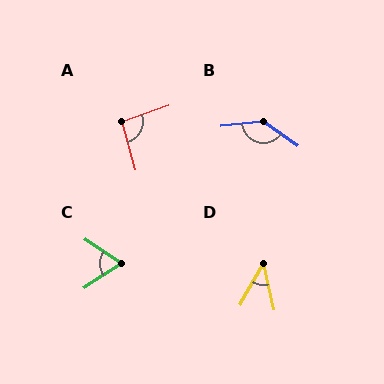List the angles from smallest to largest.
D (42°), C (67°), A (93°), B (139°).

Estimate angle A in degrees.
Approximately 93 degrees.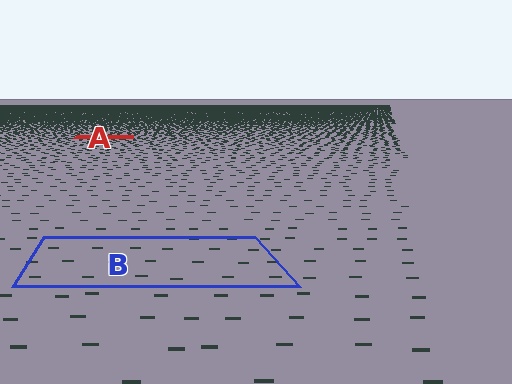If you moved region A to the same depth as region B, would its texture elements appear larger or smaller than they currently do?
They would appear larger. At a closer depth, the same texture elements are projected at a bigger on-screen size.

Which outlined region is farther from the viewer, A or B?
Region A is farther from the viewer — the texture elements inside it appear smaller and more densely packed.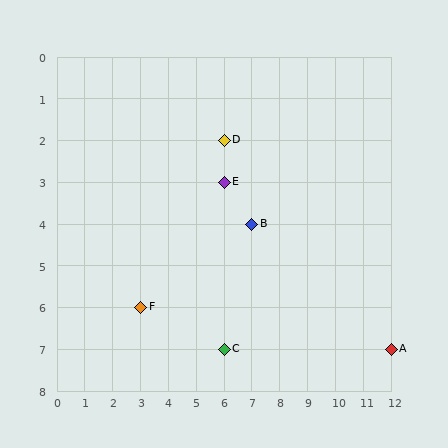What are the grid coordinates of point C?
Point C is at grid coordinates (6, 7).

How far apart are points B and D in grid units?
Points B and D are 1 column and 2 rows apart (about 2.2 grid units diagonally).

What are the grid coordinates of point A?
Point A is at grid coordinates (12, 7).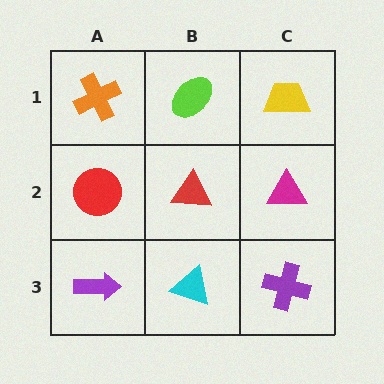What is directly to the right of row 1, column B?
A yellow trapezoid.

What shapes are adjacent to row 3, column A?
A red circle (row 2, column A), a cyan triangle (row 3, column B).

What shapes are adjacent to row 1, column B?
A red triangle (row 2, column B), an orange cross (row 1, column A), a yellow trapezoid (row 1, column C).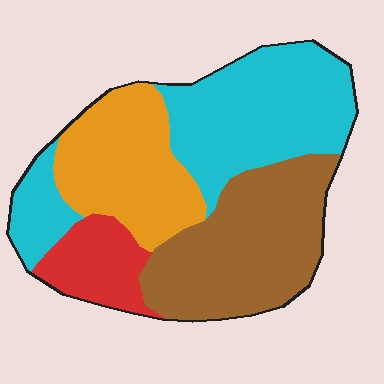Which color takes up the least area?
Red, at roughly 10%.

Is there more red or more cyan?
Cyan.